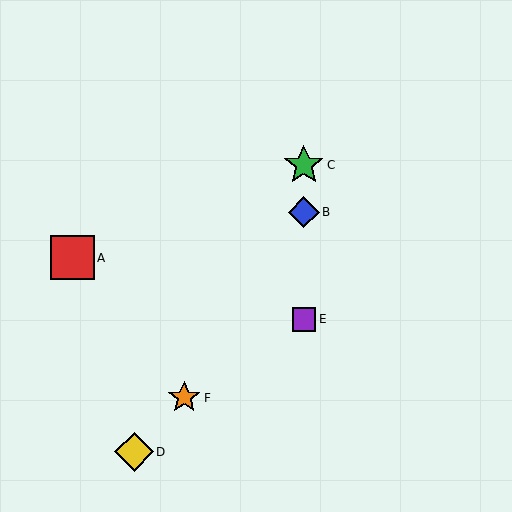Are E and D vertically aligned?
No, E is at x≈304 and D is at x≈134.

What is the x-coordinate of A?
Object A is at x≈73.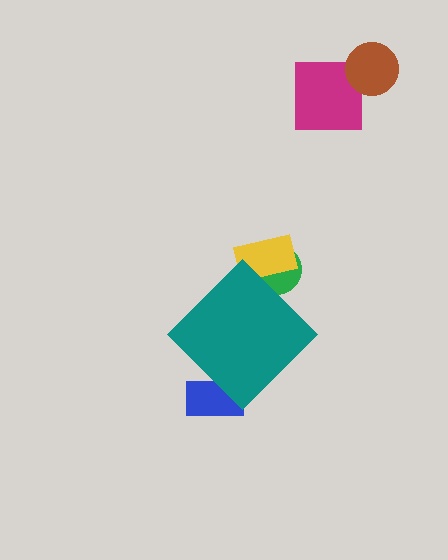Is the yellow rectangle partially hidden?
Yes, the yellow rectangle is partially hidden behind the teal diamond.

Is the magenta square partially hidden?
No, the magenta square is fully visible.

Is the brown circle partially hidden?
No, the brown circle is fully visible.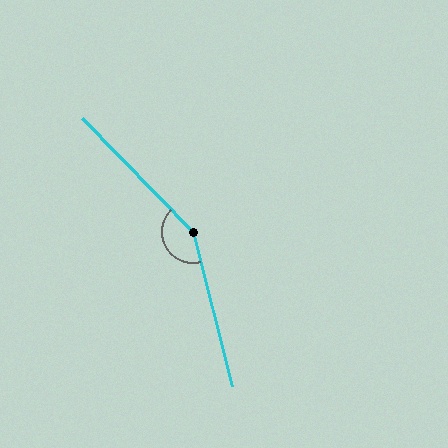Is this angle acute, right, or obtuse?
It is obtuse.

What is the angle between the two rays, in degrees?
Approximately 150 degrees.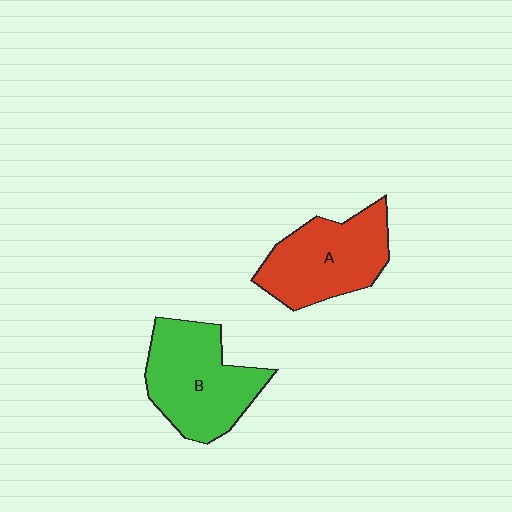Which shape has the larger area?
Shape B (green).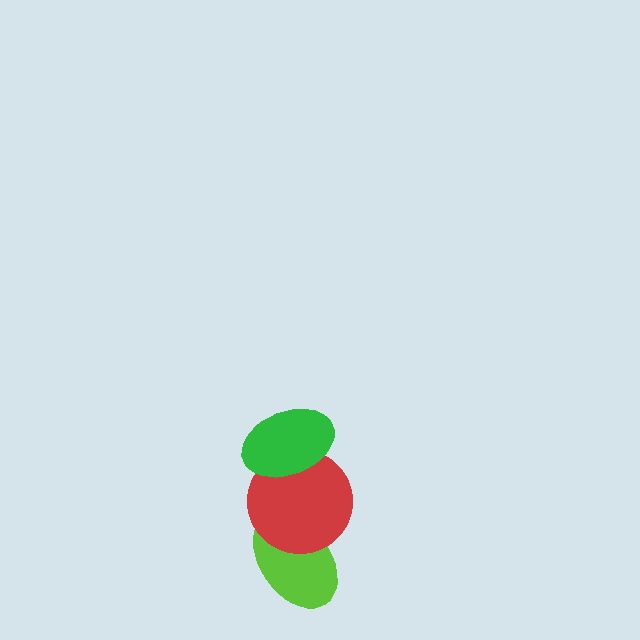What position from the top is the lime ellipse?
The lime ellipse is 3rd from the top.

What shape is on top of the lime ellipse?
The red circle is on top of the lime ellipse.